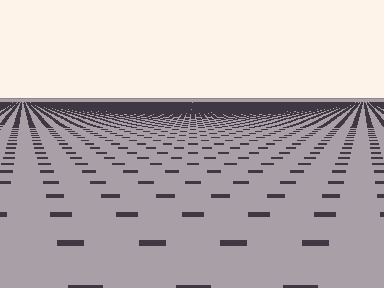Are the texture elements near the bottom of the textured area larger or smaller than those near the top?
Larger. Near the bottom, elements are closer to the viewer and appear at a bigger on-screen size.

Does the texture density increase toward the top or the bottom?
Density increases toward the top.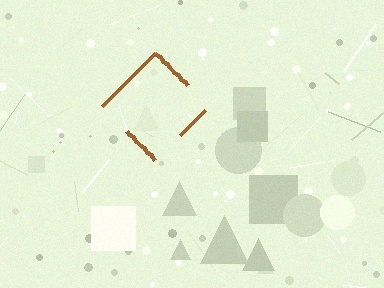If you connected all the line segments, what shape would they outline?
They would outline a diamond.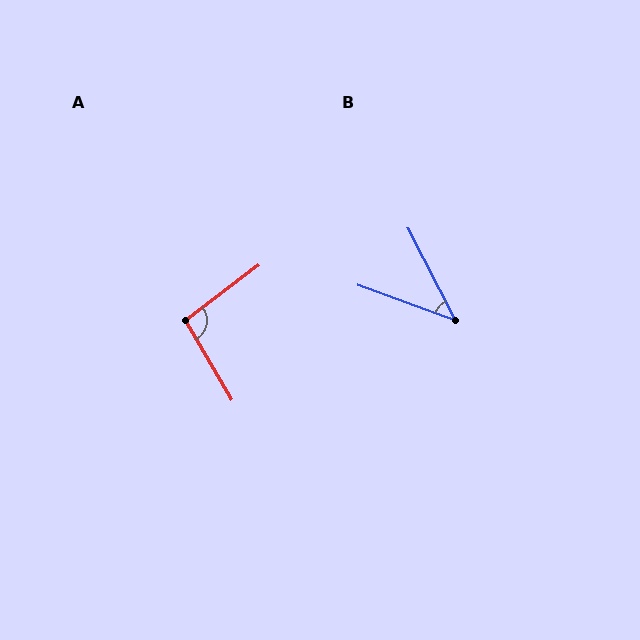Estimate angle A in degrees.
Approximately 97 degrees.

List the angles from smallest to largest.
B (43°), A (97°).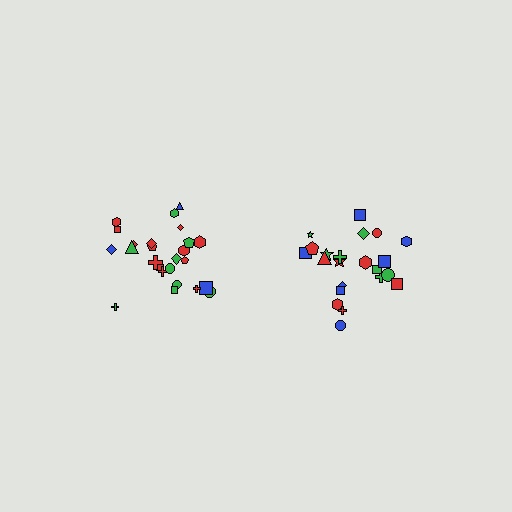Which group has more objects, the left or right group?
The left group.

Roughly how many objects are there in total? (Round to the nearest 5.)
Roughly 45 objects in total.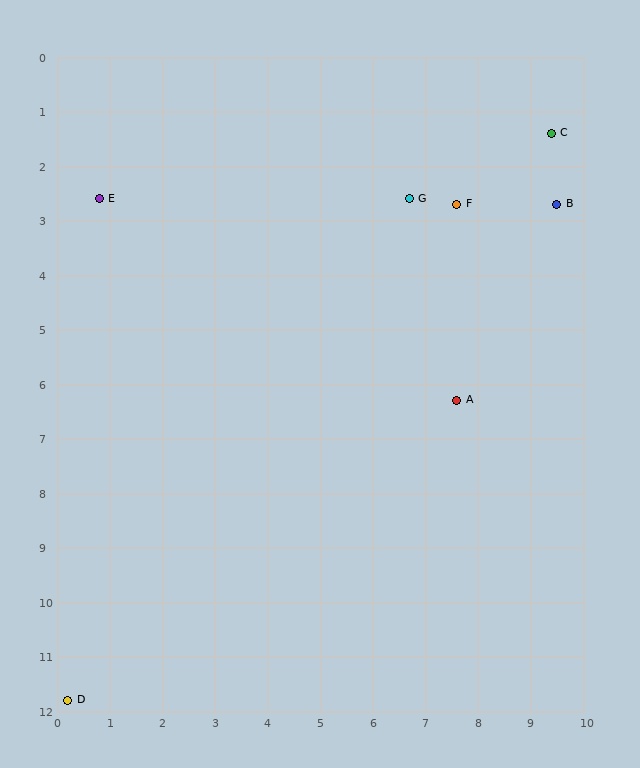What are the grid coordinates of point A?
Point A is at approximately (7.6, 6.3).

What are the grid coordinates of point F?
Point F is at approximately (7.6, 2.7).